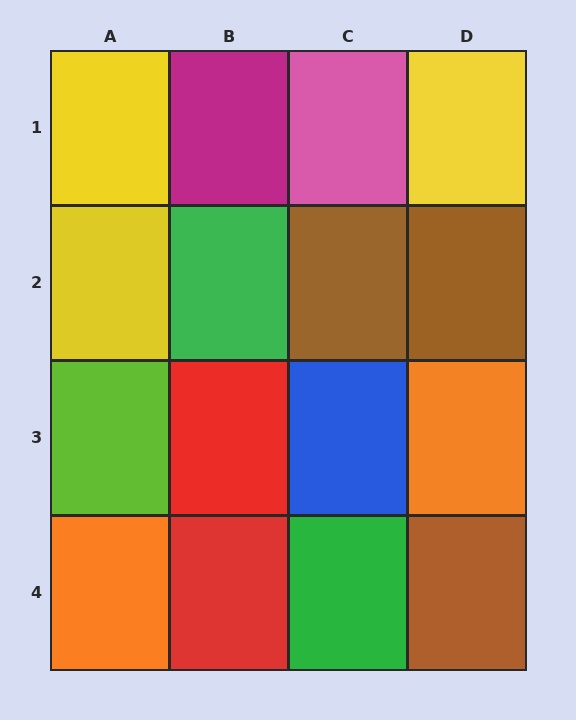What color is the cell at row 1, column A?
Yellow.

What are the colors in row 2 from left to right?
Yellow, green, brown, brown.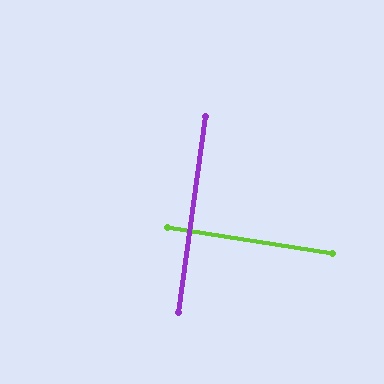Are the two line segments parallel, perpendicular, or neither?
Perpendicular — they meet at approximately 89°.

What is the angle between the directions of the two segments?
Approximately 89 degrees.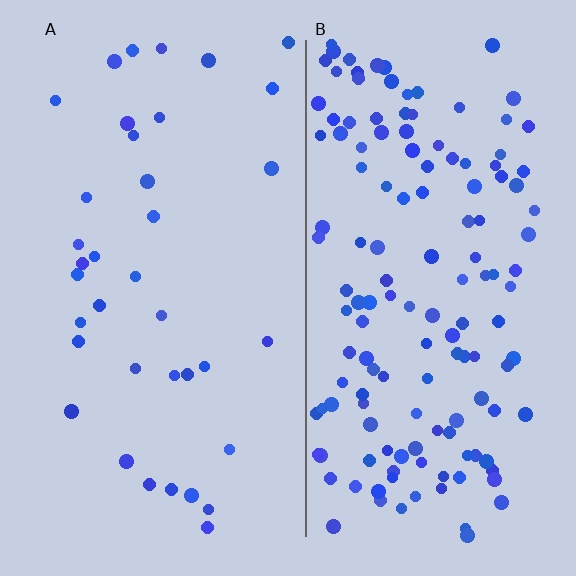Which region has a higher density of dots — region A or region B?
B (the right).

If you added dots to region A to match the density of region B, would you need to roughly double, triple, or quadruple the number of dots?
Approximately quadruple.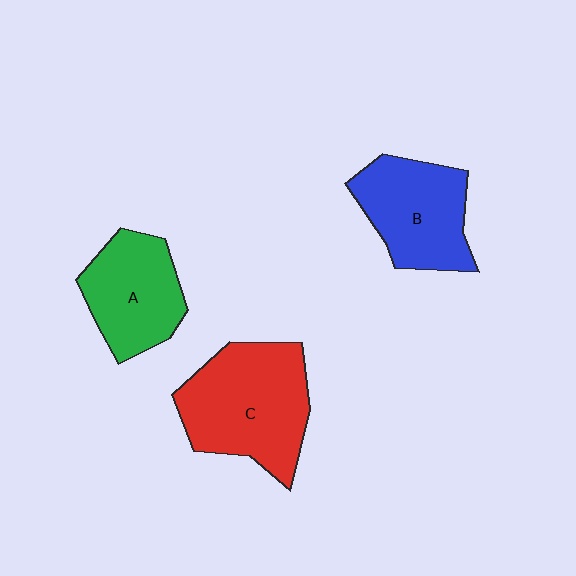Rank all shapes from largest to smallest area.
From largest to smallest: C (red), B (blue), A (green).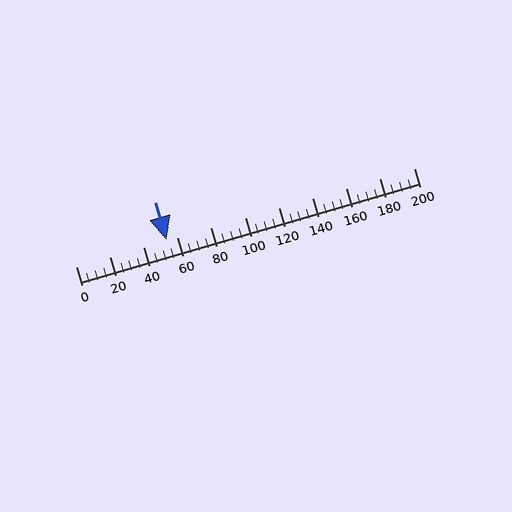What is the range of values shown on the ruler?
The ruler shows values from 0 to 200.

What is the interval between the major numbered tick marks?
The major tick marks are spaced 20 units apart.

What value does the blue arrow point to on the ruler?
The blue arrow points to approximately 54.